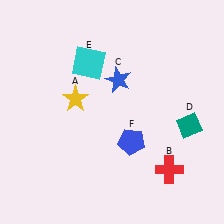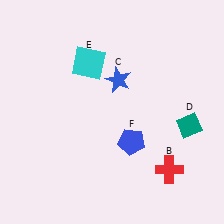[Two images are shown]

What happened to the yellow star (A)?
The yellow star (A) was removed in Image 2. It was in the top-left area of Image 1.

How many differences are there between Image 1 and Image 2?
There is 1 difference between the two images.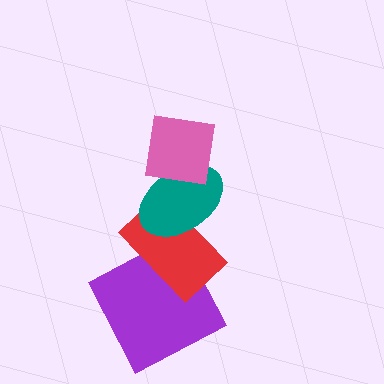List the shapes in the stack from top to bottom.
From top to bottom: the pink square, the teal ellipse, the red rectangle, the purple square.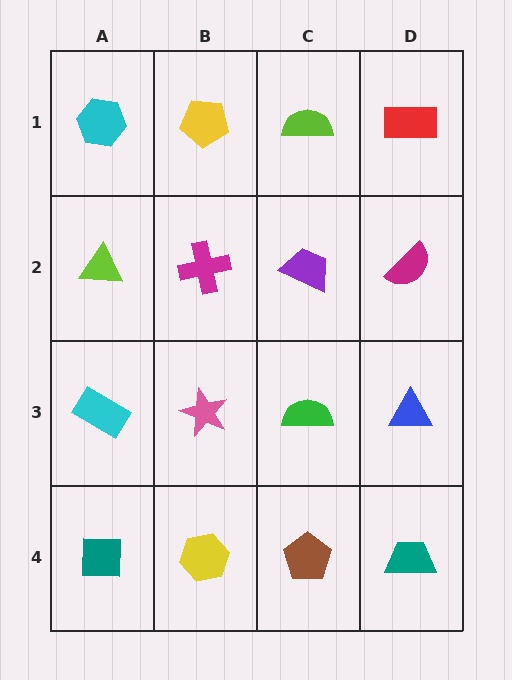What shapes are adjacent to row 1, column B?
A magenta cross (row 2, column B), a cyan hexagon (row 1, column A), a lime semicircle (row 1, column C).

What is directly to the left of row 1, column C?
A yellow pentagon.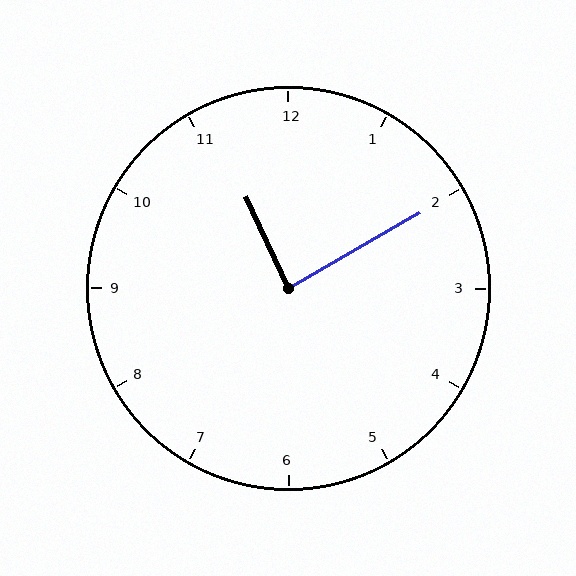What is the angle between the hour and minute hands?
Approximately 85 degrees.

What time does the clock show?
11:10.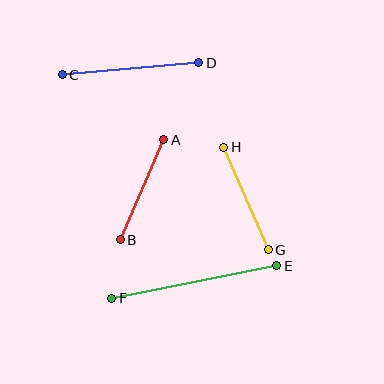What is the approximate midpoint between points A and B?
The midpoint is at approximately (142, 190) pixels.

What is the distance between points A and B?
The distance is approximately 109 pixels.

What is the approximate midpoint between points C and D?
The midpoint is at approximately (130, 69) pixels.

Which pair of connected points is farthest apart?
Points E and F are farthest apart.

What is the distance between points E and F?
The distance is approximately 168 pixels.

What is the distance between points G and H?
The distance is approximately 112 pixels.